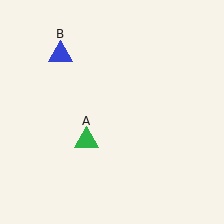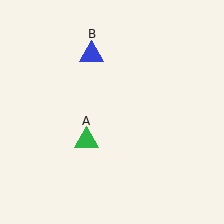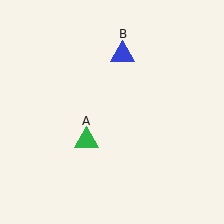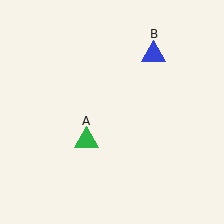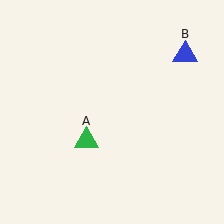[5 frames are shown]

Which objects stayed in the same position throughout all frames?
Green triangle (object A) remained stationary.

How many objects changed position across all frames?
1 object changed position: blue triangle (object B).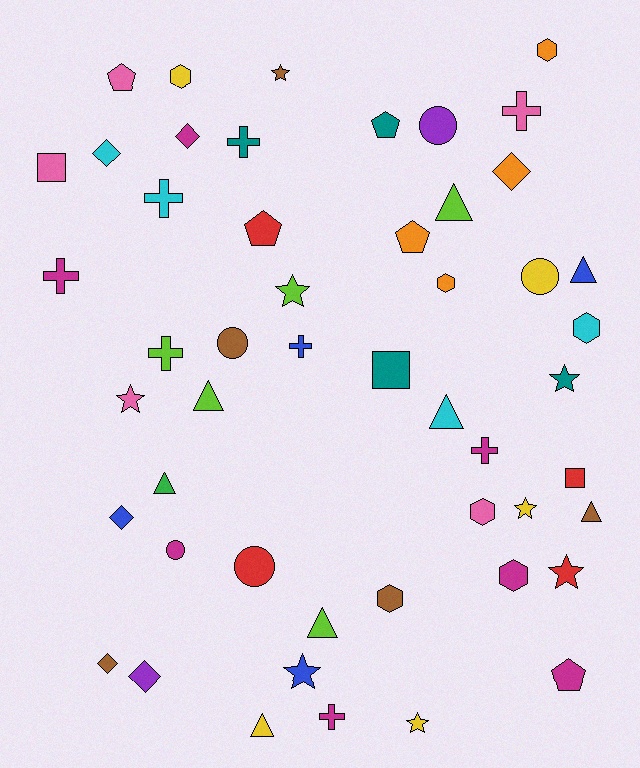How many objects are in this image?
There are 50 objects.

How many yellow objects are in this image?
There are 5 yellow objects.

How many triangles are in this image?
There are 8 triangles.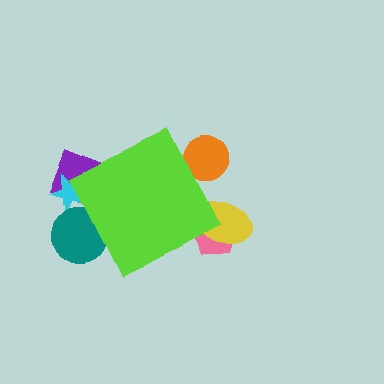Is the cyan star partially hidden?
Yes, the cyan star is partially hidden behind the lime diamond.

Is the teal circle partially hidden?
Yes, the teal circle is partially hidden behind the lime diamond.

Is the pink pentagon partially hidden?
Yes, the pink pentagon is partially hidden behind the lime diamond.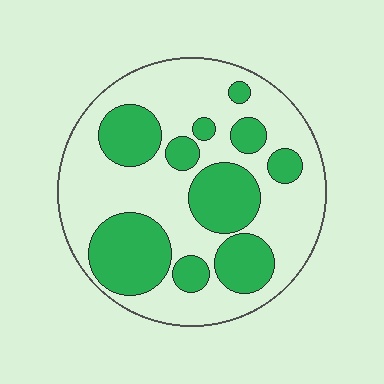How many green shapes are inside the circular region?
10.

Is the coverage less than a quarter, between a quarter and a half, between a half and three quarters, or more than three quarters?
Between a quarter and a half.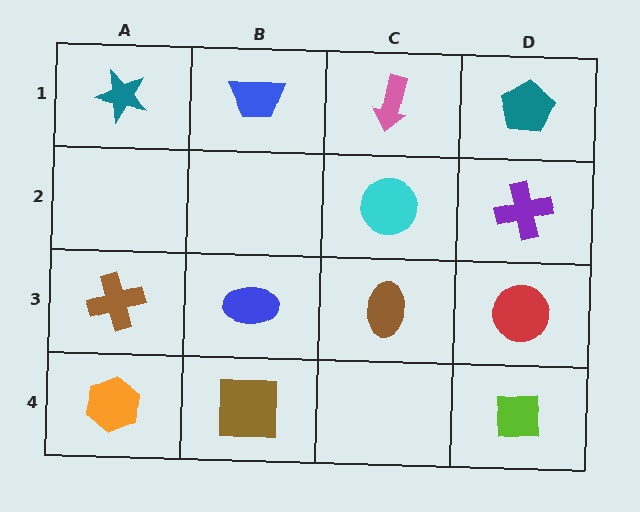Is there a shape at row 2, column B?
No, that cell is empty.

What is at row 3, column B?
A blue ellipse.